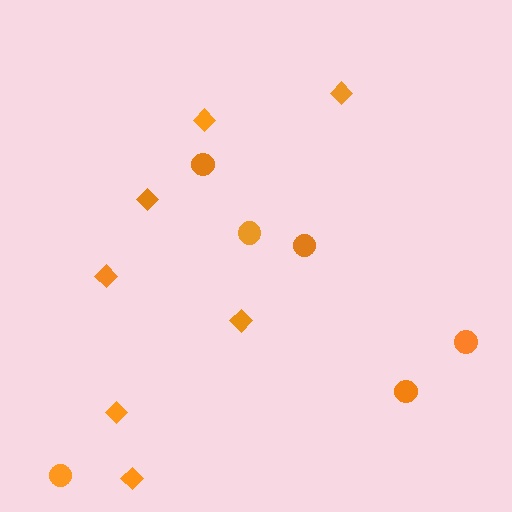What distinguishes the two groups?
There are 2 groups: one group of diamonds (7) and one group of circles (6).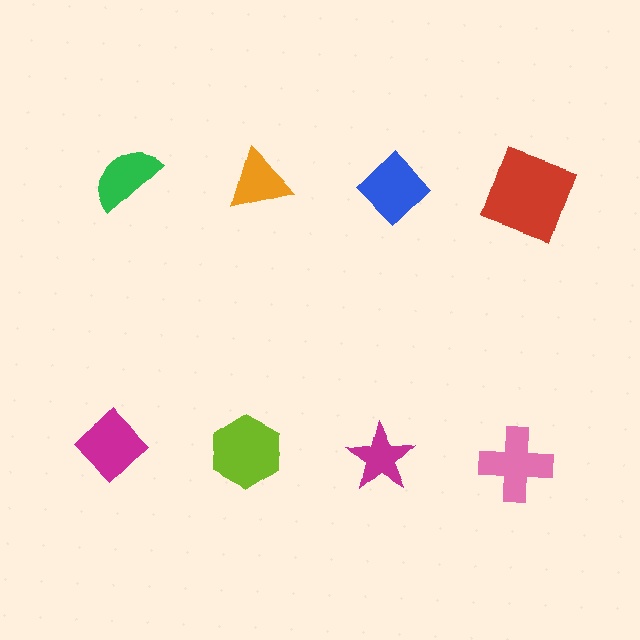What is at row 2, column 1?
A magenta diamond.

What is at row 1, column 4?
A red square.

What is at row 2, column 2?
A lime hexagon.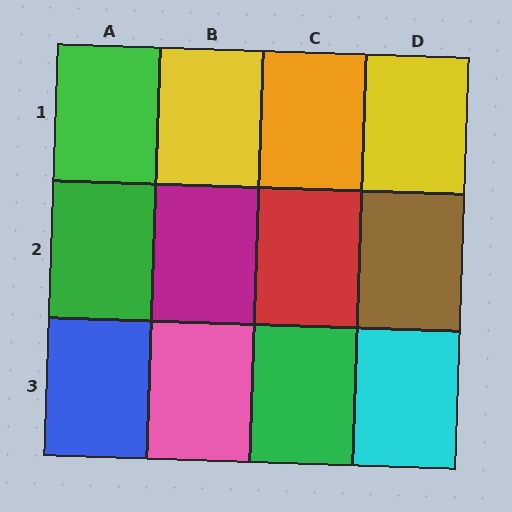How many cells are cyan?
1 cell is cyan.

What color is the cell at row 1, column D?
Yellow.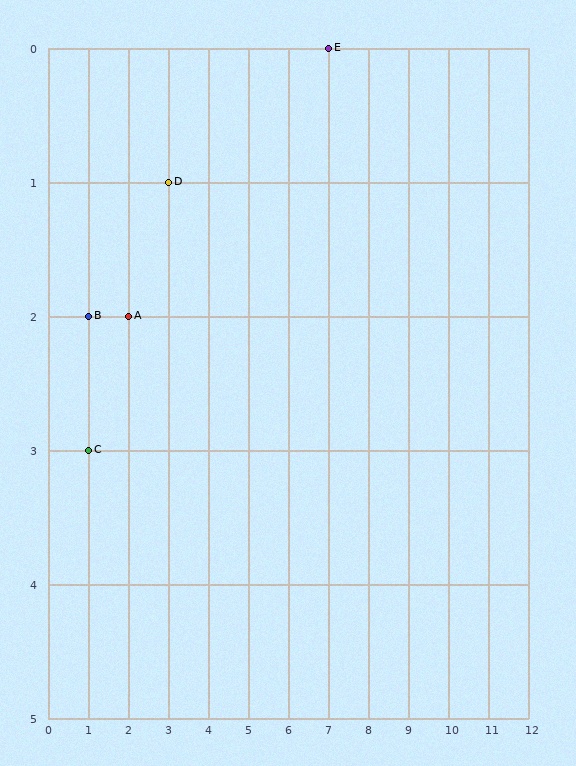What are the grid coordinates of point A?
Point A is at grid coordinates (2, 2).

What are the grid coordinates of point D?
Point D is at grid coordinates (3, 1).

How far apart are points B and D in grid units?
Points B and D are 2 columns and 1 row apart (about 2.2 grid units diagonally).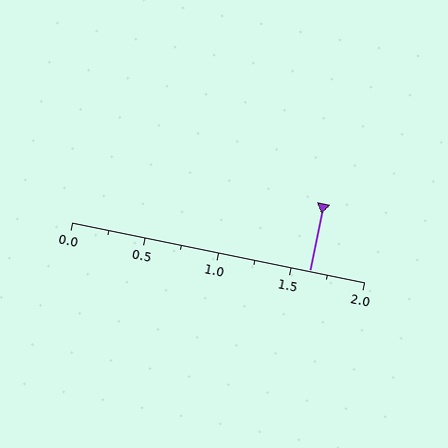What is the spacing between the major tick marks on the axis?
The major ticks are spaced 0.5 apart.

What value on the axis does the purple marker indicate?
The marker indicates approximately 1.62.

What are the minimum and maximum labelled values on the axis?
The axis runs from 0.0 to 2.0.